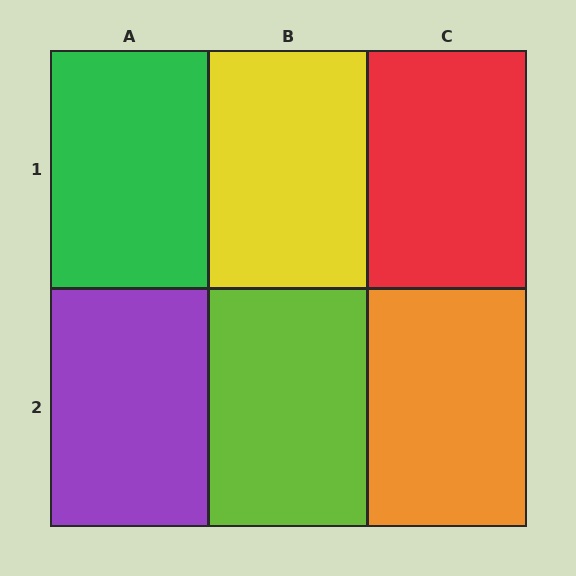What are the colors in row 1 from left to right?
Green, yellow, red.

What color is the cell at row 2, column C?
Orange.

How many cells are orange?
1 cell is orange.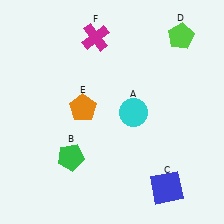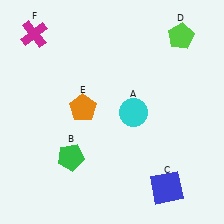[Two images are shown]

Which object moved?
The magenta cross (F) moved left.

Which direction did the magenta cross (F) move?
The magenta cross (F) moved left.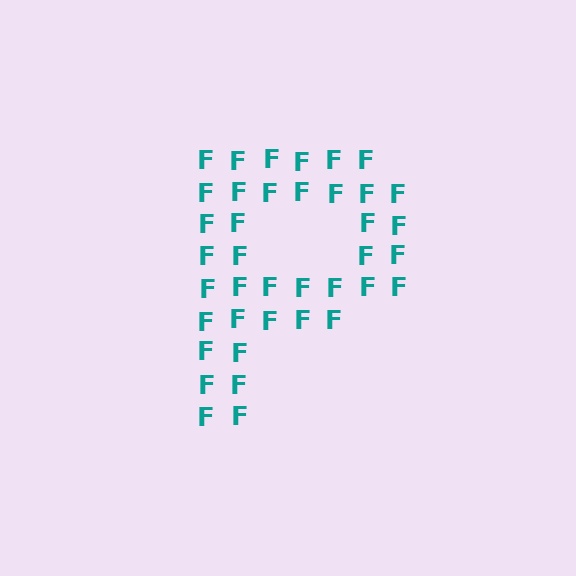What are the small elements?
The small elements are letter F's.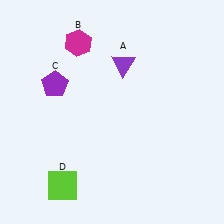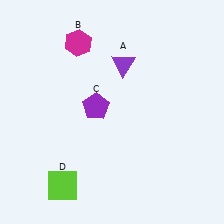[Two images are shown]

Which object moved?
The purple pentagon (C) moved right.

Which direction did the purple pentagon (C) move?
The purple pentagon (C) moved right.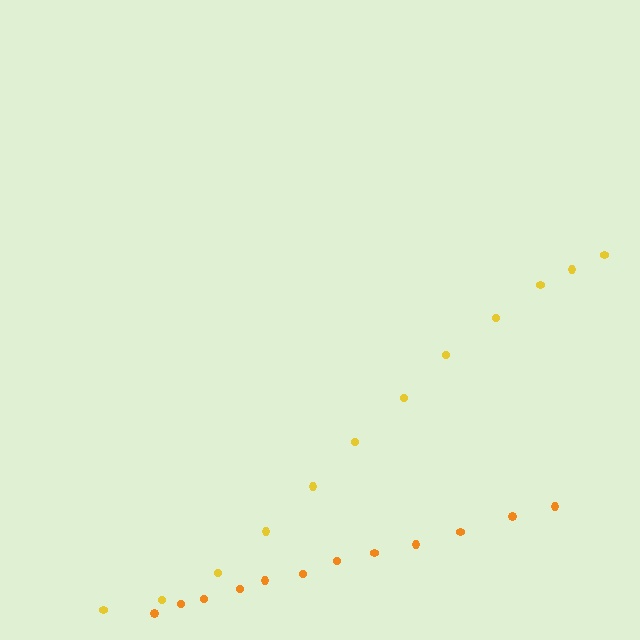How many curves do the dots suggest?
There are 2 distinct paths.